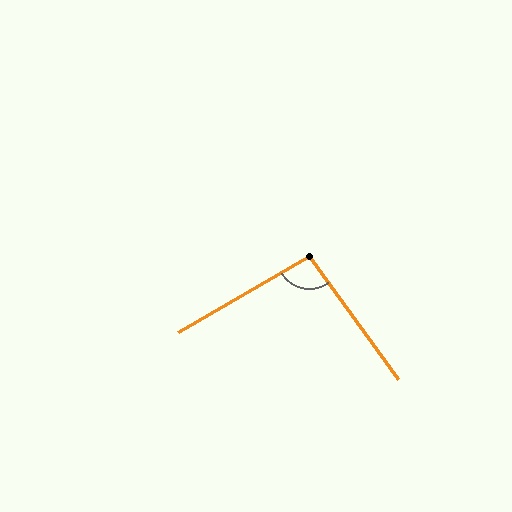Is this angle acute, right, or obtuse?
It is obtuse.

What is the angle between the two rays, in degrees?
Approximately 96 degrees.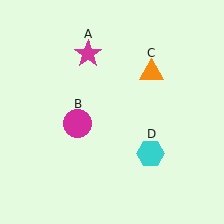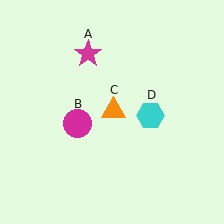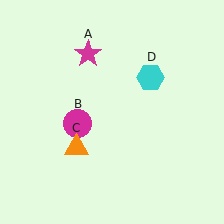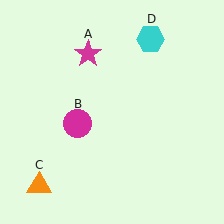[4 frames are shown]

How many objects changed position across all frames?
2 objects changed position: orange triangle (object C), cyan hexagon (object D).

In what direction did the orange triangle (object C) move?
The orange triangle (object C) moved down and to the left.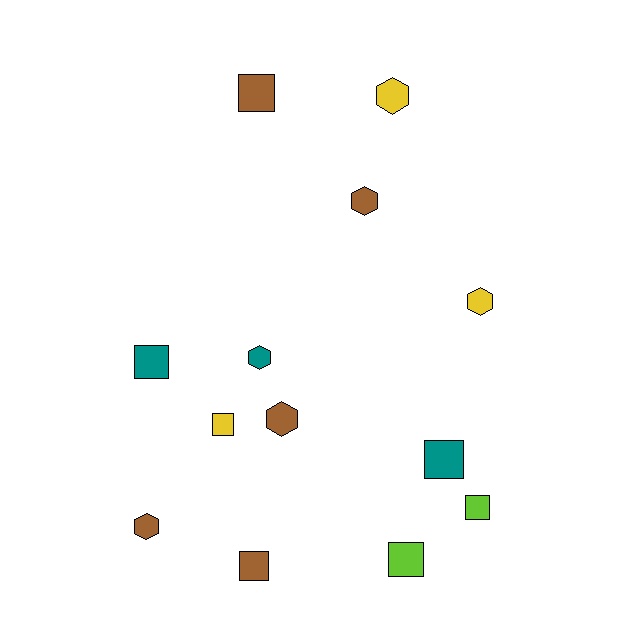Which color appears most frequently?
Brown, with 5 objects.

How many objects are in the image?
There are 13 objects.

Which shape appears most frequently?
Square, with 7 objects.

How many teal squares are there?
There are 2 teal squares.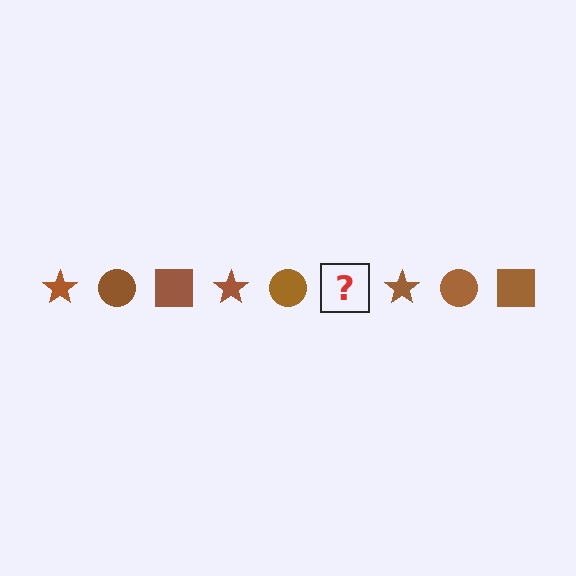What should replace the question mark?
The question mark should be replaced with a brown square.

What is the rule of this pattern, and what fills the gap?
The rule is that the pattern cycles through star, circle, square shapes in brown. The gap should be filled with a brown square.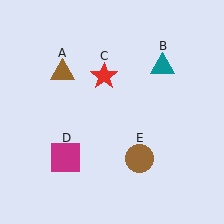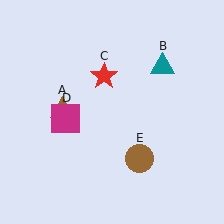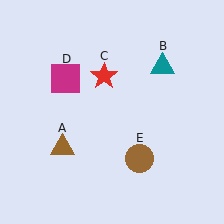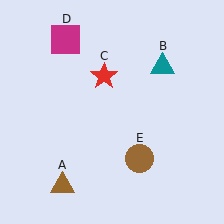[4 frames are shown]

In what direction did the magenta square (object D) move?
The magenta square (object D) moved up.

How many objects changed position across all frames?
2 objects changed position: brown triangle (object A), magenta square (object D).